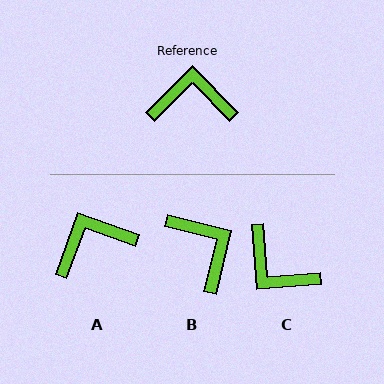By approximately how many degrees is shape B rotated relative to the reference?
Approximately 59 degrees clockwise.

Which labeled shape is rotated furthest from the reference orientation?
C, about 139 degrees away.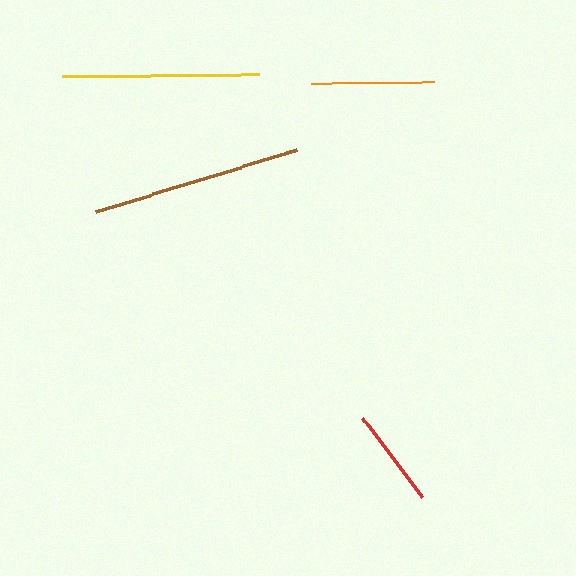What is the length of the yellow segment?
The yellow segment is approximately 197 pixels long.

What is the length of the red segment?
The red segment is approximately 99 pixels long.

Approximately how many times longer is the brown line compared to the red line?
The brown line is approximately 2.1 times the length of the red line.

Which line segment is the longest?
The brown line is the longest at approximately 211 pixels.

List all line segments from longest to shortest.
From longest to shortest: brown, yellow, orange, red.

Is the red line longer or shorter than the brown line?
The brown line is longer than the red line.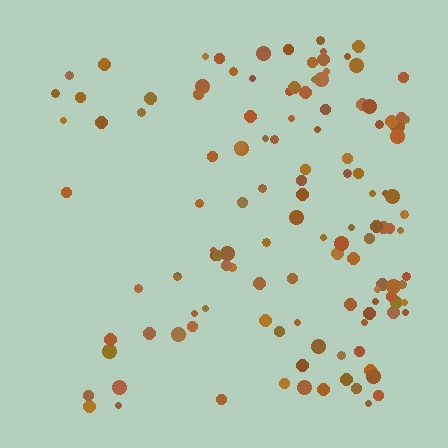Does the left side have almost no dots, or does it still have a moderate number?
Still a moderate number, just noticeably fewer than the right.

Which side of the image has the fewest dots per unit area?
The left.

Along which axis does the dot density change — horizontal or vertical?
Horizontal.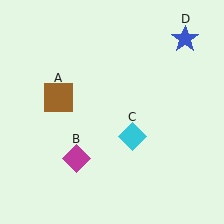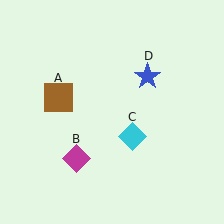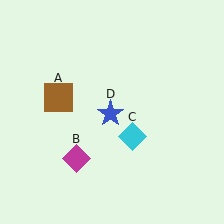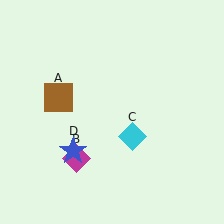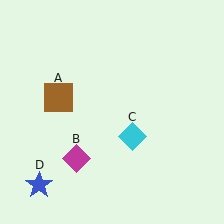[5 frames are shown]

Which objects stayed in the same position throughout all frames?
Brown square (object A) and magenta diamond (object B) and cyan diamond (object C) remained stationary.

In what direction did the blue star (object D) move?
The blue star (object D) moved down and to the left.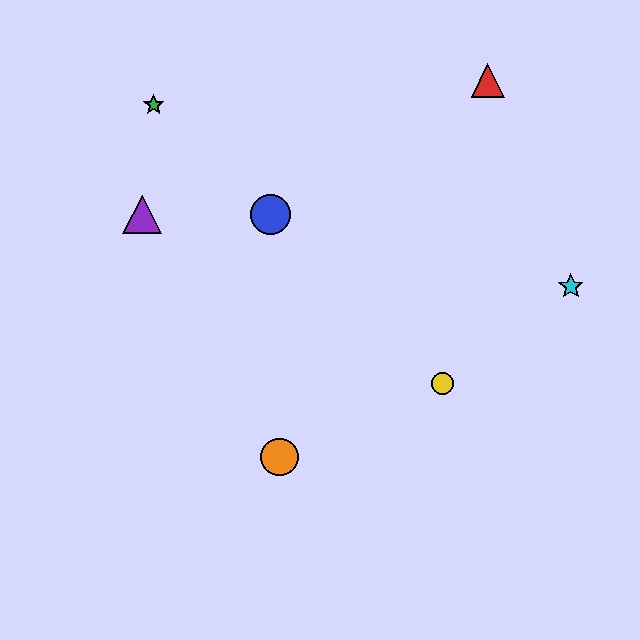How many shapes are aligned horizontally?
2 shapes (the blue circle, the purple triangle) are aligned horizontally.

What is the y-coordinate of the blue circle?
The blue circle is at y≈214.